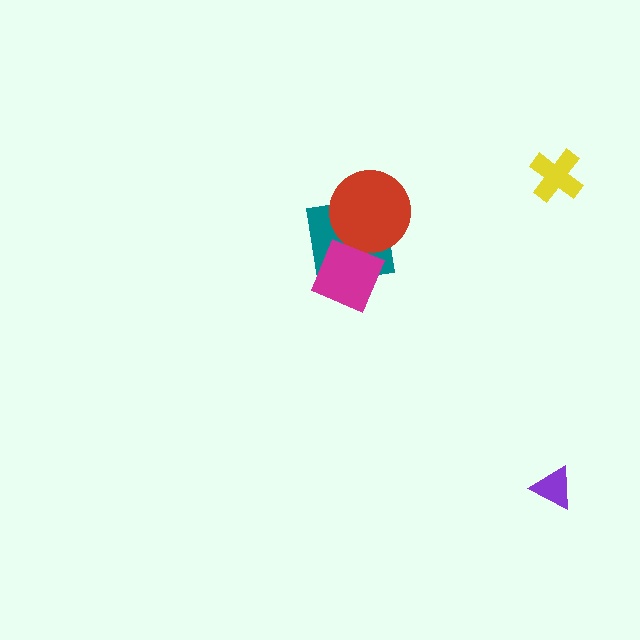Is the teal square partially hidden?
Yes, it is partially covered by another shape.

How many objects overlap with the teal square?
2 objects overlap with the teal square.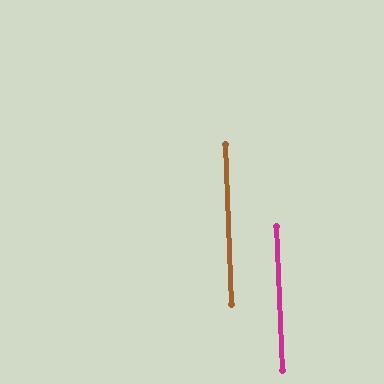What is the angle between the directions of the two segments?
Approximately 0 degrees.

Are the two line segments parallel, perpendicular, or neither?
Parallel — their directions differ by only 0.5°.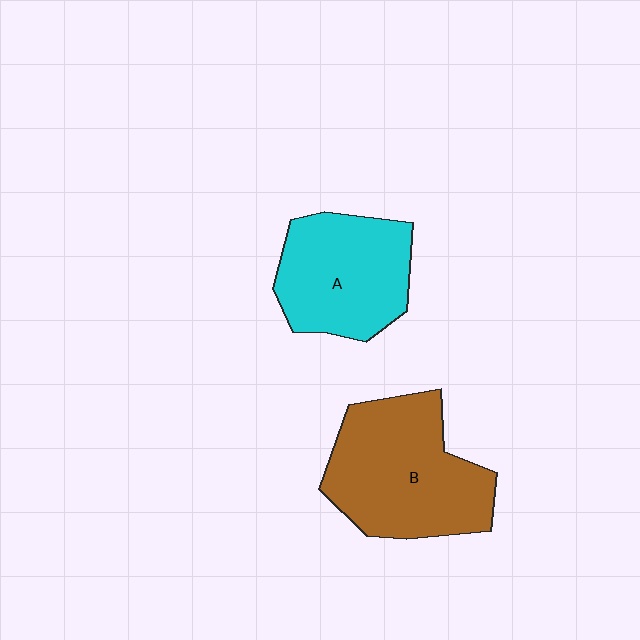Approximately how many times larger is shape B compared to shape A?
Approximately 1.3 times.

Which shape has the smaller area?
Shape A (cyan).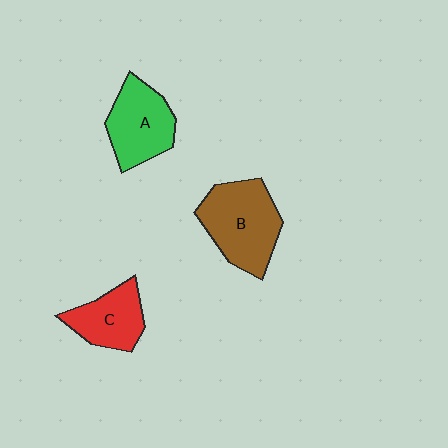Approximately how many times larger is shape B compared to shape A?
Approximately 1.3 times.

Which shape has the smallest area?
Shape C (red).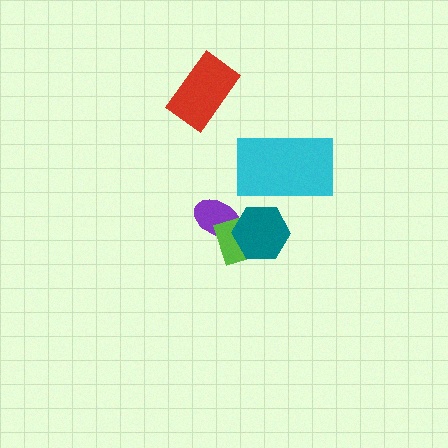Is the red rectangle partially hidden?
No, no other shape covers it.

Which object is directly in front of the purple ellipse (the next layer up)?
The lime diamond is directly in front of the purple ellipse.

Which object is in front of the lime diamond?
The teal hexagon is in front of the lime diamond.